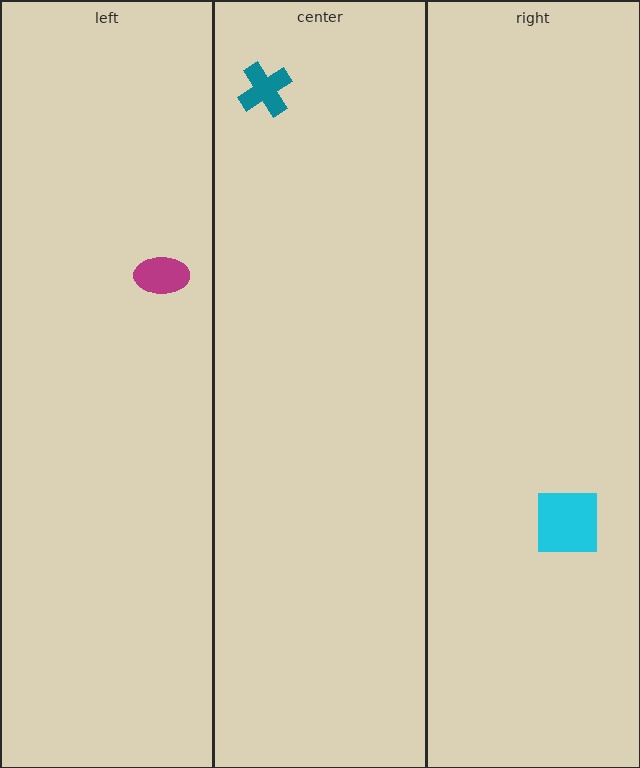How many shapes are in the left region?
1.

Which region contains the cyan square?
The right region.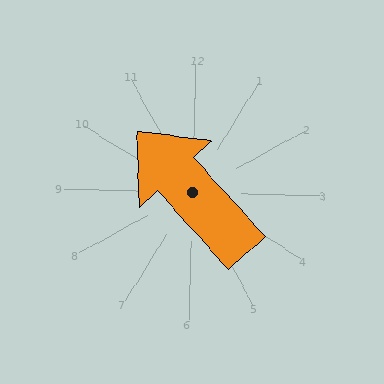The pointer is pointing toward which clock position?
Roughly 11 o'clock.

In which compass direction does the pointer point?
Northwest.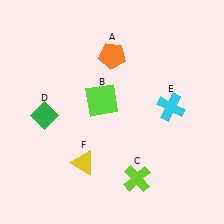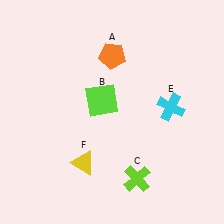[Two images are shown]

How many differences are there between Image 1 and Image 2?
There is 1 difference between the two images.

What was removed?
The green diamond (D) was removed in Image 2.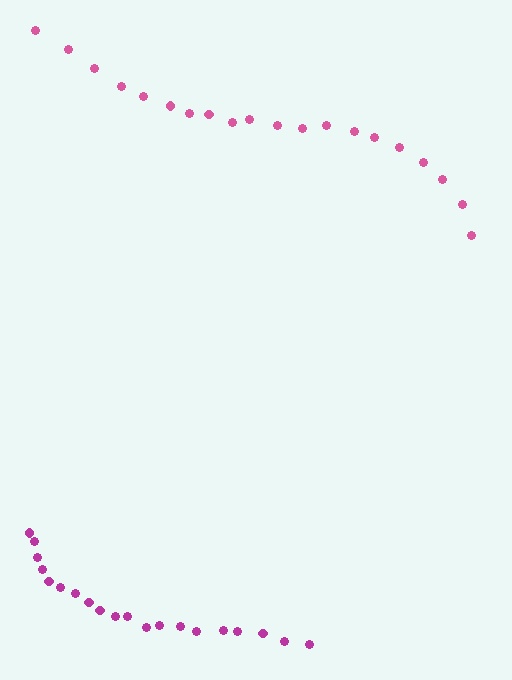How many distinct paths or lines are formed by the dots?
There are 2 distinct paths.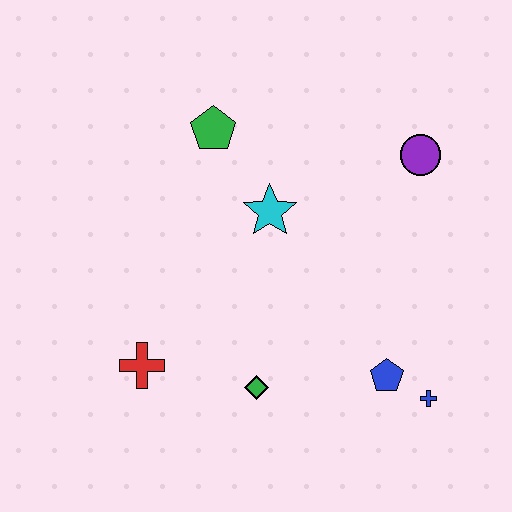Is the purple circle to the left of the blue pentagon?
No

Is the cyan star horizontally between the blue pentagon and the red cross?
Yes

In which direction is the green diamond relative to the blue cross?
The green diamond is to the left of the blue cross.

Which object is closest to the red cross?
The green diamond is closest to the red cross.